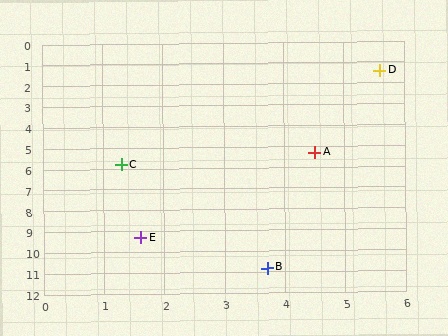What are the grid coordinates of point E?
Point E is at approximately (1.6, 9.3).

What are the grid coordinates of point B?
Point B is at approximately (3.7, 10.8).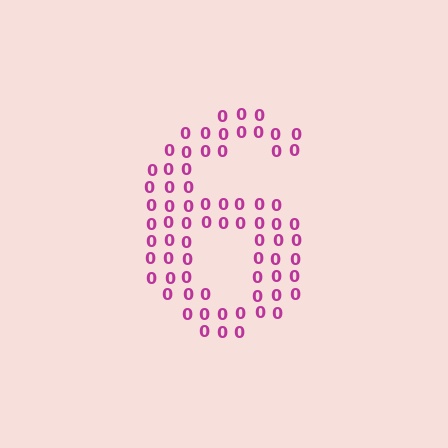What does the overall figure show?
The overall figure shows the digit 6.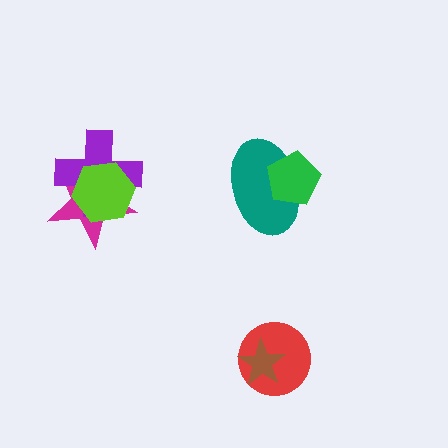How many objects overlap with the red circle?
1 object overlaps with the red circle.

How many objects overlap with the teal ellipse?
1 object overlaps with the teal ellipse.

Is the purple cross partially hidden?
Yes, it is partially covered by another shape.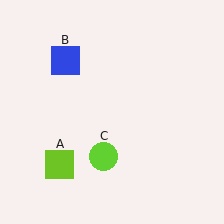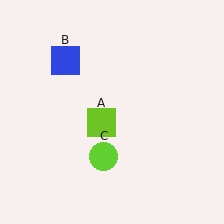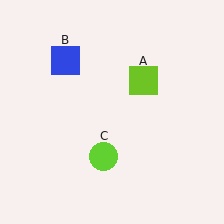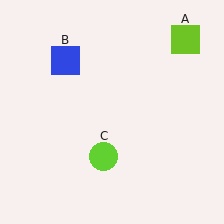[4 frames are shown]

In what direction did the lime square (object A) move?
The lime square (object A) moved up and to the right.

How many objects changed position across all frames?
1 object changed position: lime square (object A).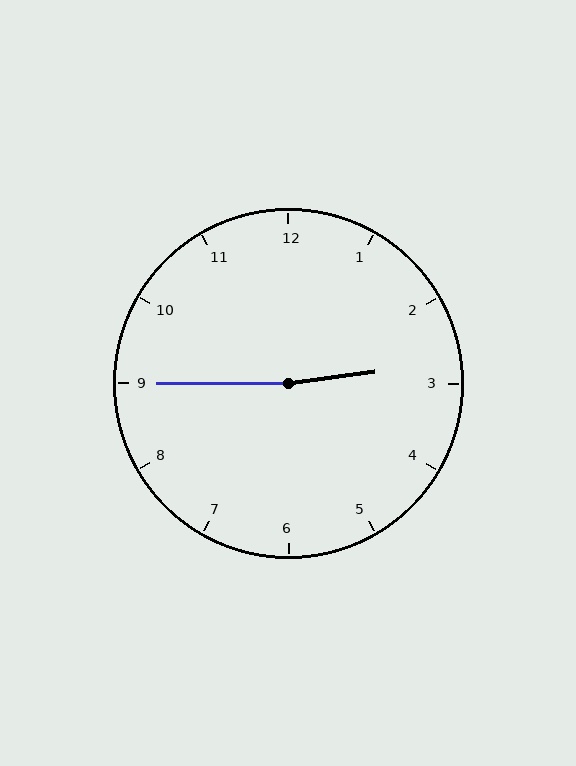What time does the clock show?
2:45.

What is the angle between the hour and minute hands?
Approximately 172 degrees.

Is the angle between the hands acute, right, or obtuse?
It is obtuse.